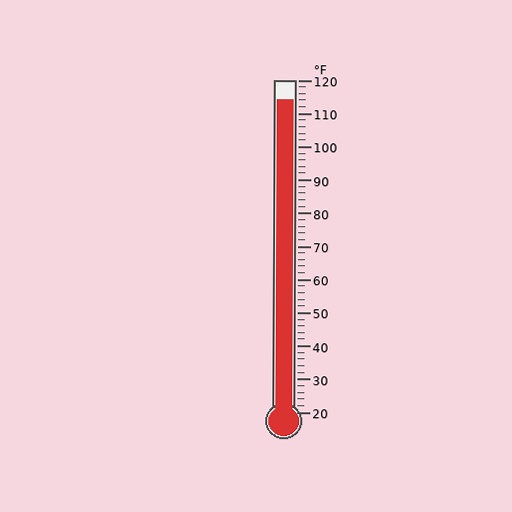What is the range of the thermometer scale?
The thermometer scale ranges from 20°F to 120°F.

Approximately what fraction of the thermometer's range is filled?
The thermometer is filled to approximately 95% of its range.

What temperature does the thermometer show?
The thermometer shows approximately 114°F.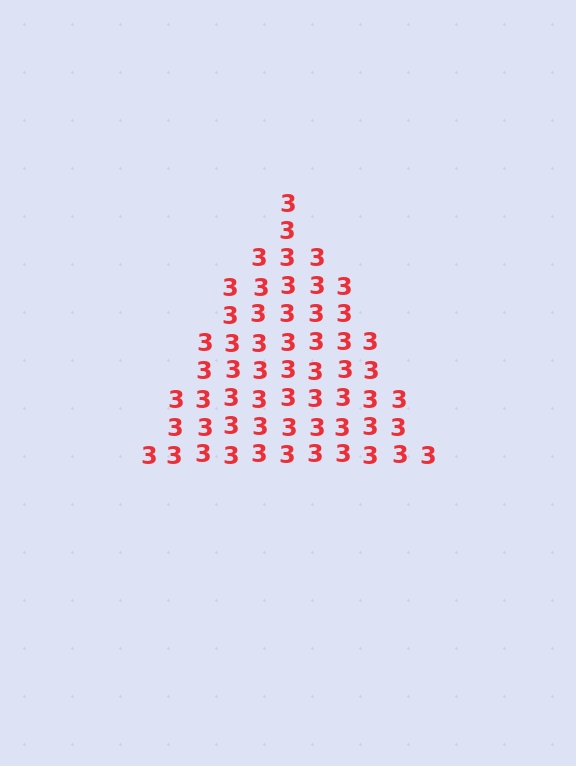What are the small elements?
The small elements are digit 3's.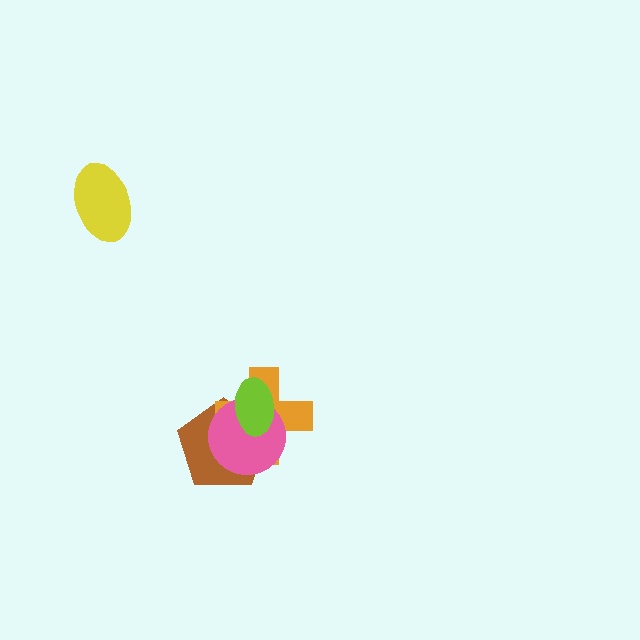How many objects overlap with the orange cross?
3 objects overlap with the orange cross.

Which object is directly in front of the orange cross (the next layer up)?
The pink circle is directly in front of the orange cross.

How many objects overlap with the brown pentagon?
3 objects overlap with the brown pentagon.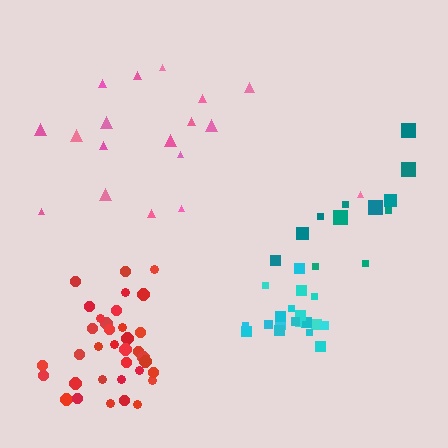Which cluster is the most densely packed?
Cyan.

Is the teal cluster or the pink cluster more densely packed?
Teal.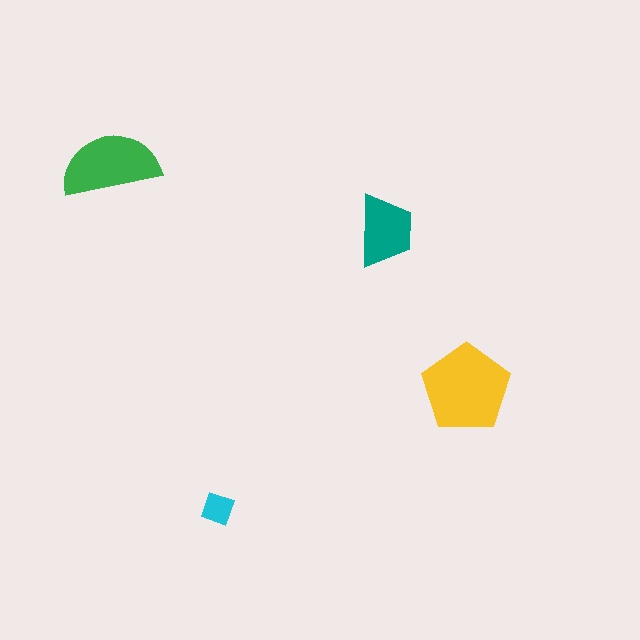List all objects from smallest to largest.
The cyan square, the teal trapezoid, the green semicircle, the yellow pentagon.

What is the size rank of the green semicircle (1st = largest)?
2nd.